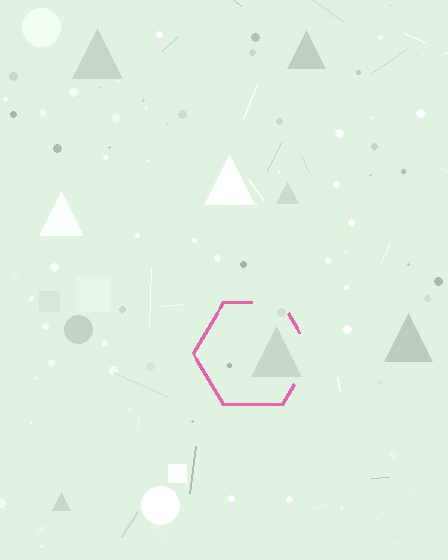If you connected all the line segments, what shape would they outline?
They would outline a hexagon.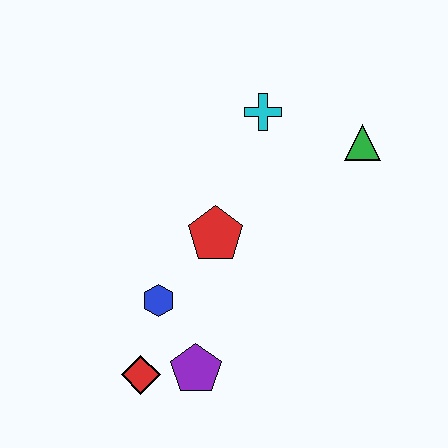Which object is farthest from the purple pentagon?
The green triangle is farthest from the purple pentagon.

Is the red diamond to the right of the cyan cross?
No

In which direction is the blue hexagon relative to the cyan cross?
The blue hexagon is below the cyan cross.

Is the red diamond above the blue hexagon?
No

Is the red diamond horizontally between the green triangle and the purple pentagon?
No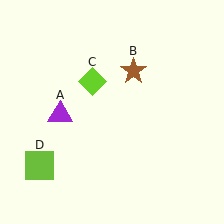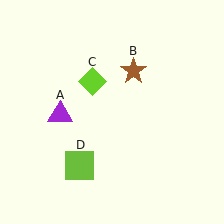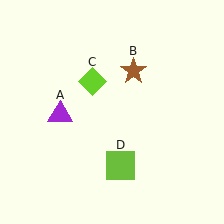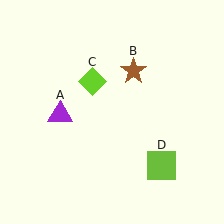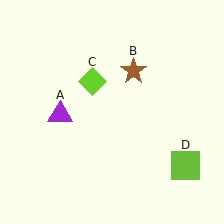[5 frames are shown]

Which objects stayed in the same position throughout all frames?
Purple triangle (object A) and brown star (object B) and lime diamond (object C) remained stationary.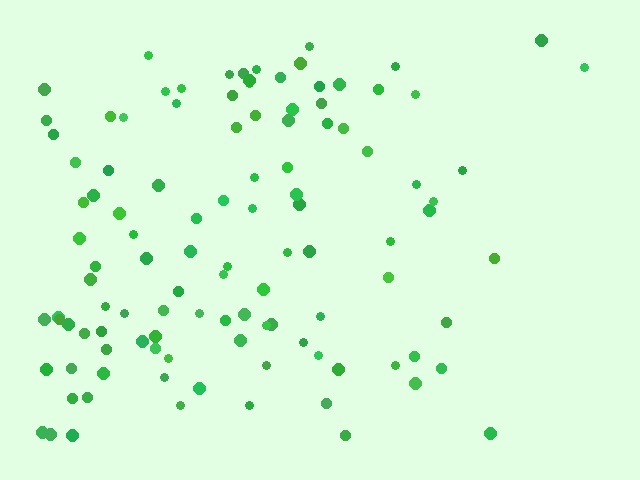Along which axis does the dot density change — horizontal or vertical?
Horizontal.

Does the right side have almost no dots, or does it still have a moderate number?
Still a moderate number, just noticeably fewer than the left.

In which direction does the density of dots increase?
From right to left, with the left side densest.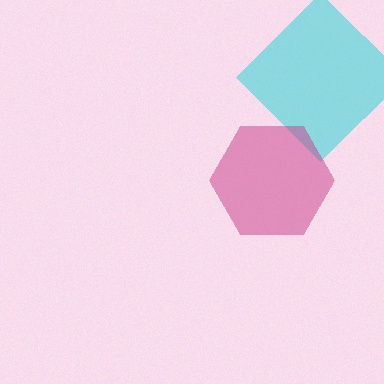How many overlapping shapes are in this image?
There are 2 overlapping shapes in the image.